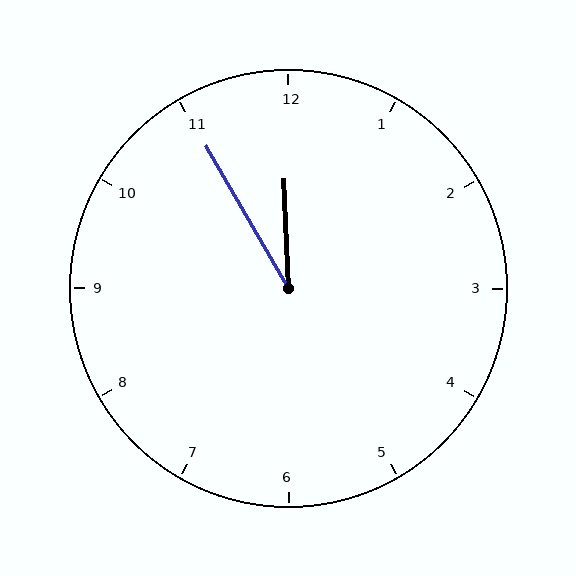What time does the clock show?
11:55.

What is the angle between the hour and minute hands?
Approximately 28 degrees.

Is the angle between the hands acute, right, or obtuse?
It is acute.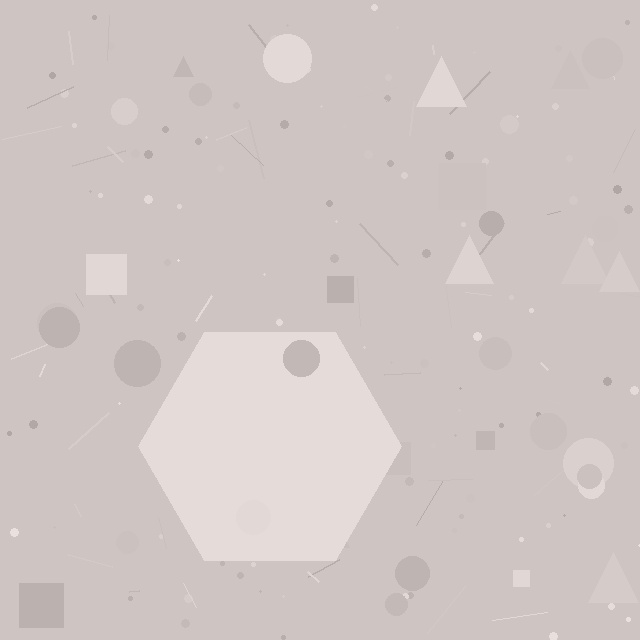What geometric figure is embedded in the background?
A hexagon is embedded in the background.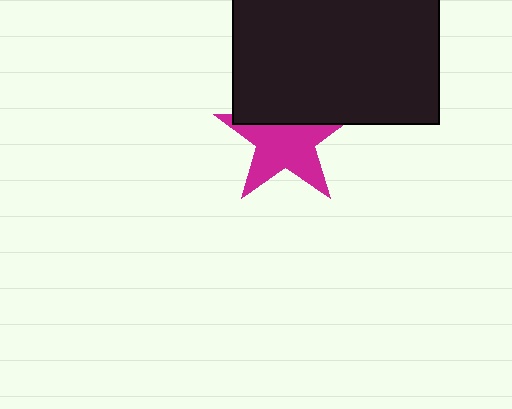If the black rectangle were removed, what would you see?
You would see the complete magenta star.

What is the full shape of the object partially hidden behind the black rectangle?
The partially hidden object is a magenta star.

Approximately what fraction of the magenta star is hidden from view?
Roughly 35% of the magenta star is hidden behind the black rectangle.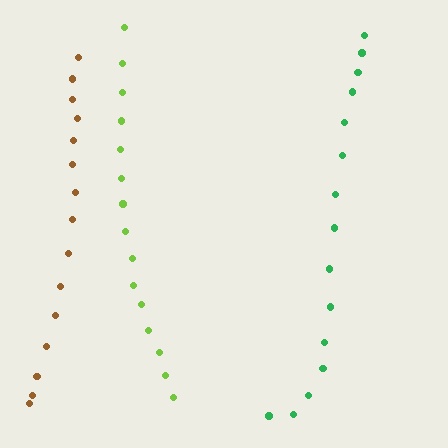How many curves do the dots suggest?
There are 3 distinct paths.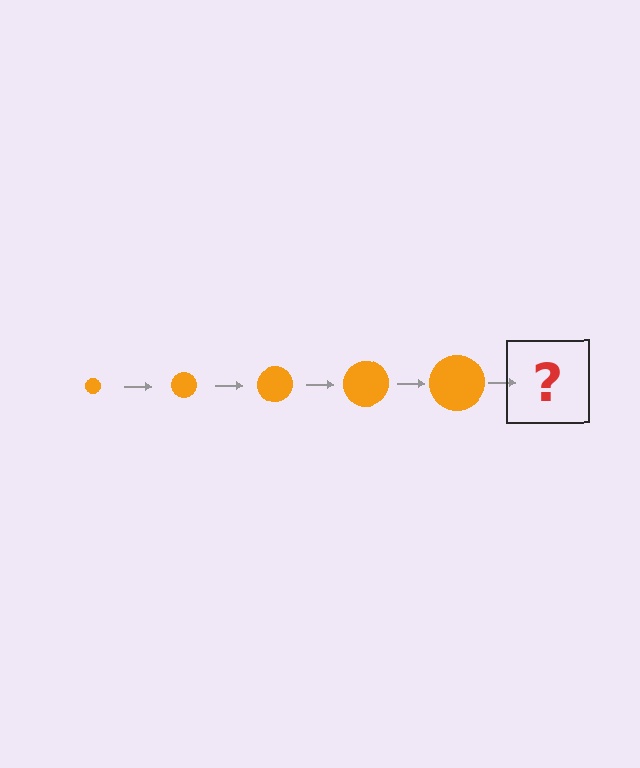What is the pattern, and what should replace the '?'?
The pattern is that the circle gets progressively larger each step. The '?' should be an orange circle, larger than the previous one.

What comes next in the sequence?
The next element should be an orange circle, larger than the previous one.